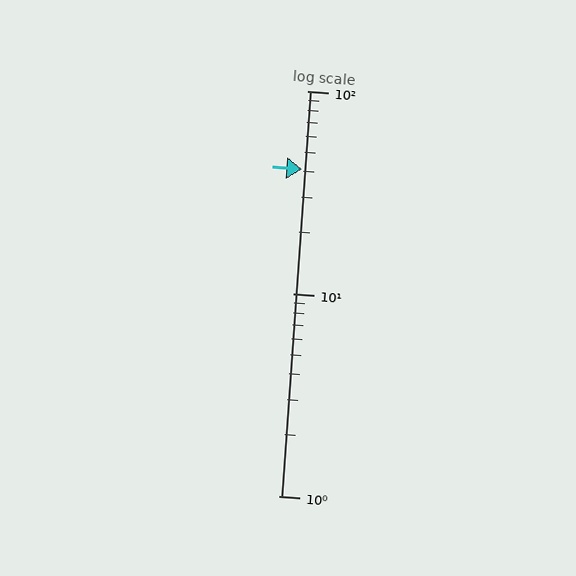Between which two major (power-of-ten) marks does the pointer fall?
The pointer is between 10 and 100.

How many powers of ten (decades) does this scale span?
The scale spans 2 decades, from 1 to 100.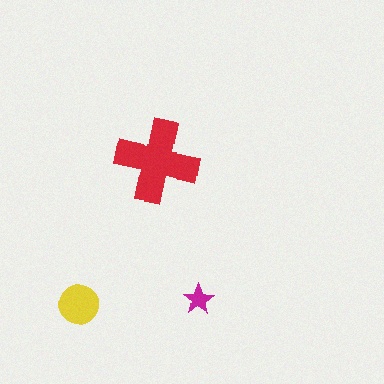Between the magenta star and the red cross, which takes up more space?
The red cross.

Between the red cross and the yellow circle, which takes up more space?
The red cross.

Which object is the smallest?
The magenta star.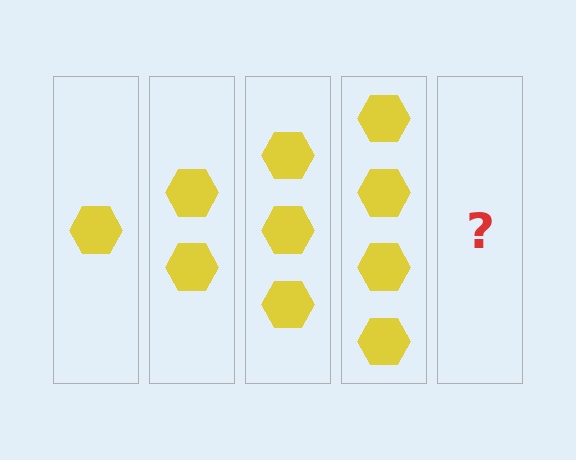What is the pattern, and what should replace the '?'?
The pattern is that each step adds one more hexagon. The '?' should be 5 hexagons.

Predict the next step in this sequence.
The next step is 5 hexagons.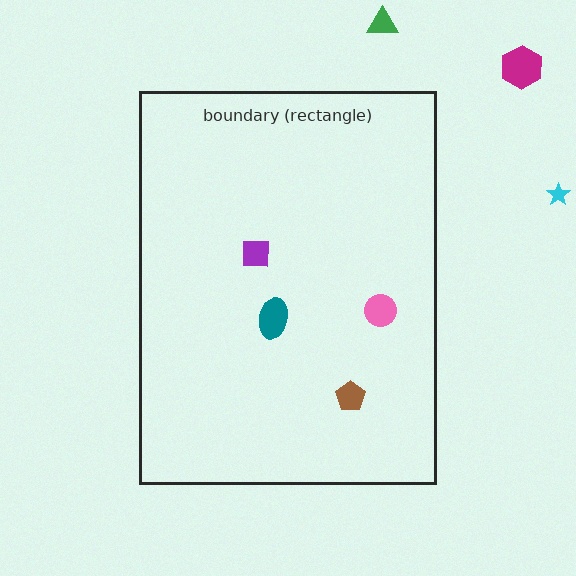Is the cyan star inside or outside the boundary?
Outside.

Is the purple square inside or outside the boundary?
Inside.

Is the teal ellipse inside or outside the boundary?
Inside.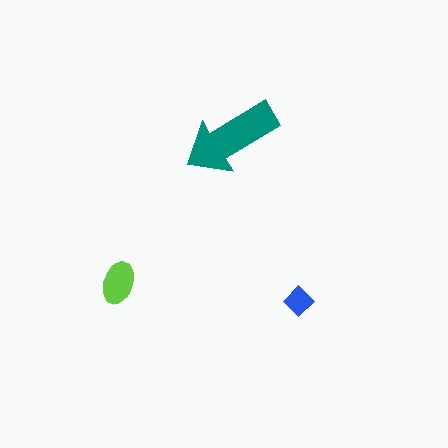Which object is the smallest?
The blue diamond.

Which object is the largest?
The teal arrow.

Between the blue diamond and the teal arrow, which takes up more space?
The teal arrow.